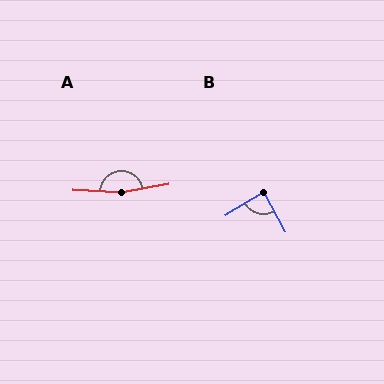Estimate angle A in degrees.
Approximately 166 degrees.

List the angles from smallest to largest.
B (87°), A (166°).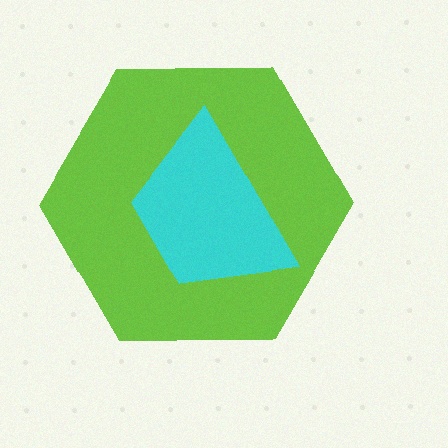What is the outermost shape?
The lime hexagon.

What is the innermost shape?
The cyan trapezoid.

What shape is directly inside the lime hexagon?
The cyan trapezoid.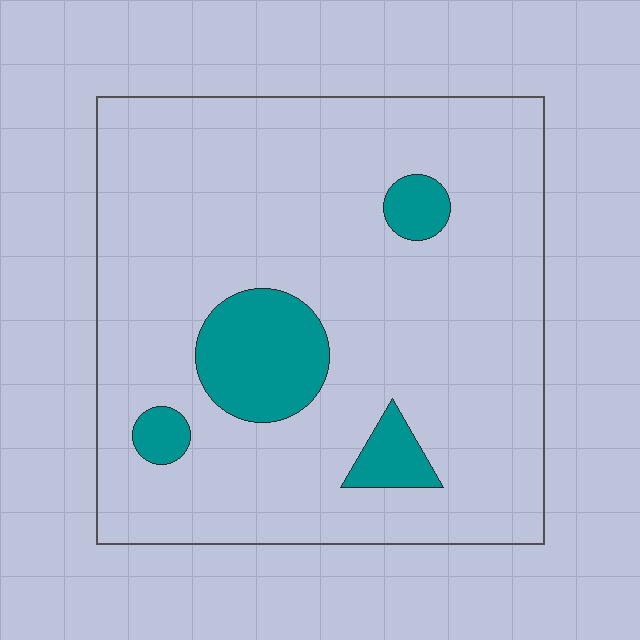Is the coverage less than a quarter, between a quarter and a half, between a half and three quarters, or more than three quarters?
Less than a quarter.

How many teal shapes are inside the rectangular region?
4.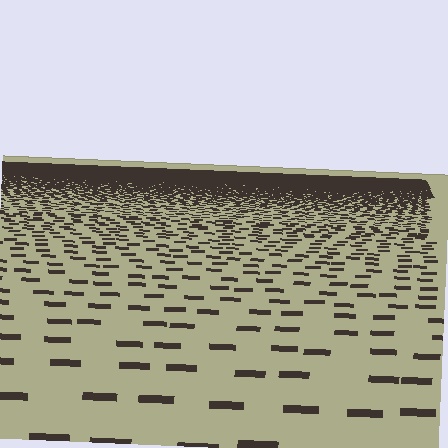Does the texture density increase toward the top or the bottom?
Density increases toward the top.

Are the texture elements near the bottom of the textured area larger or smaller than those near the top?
Larger. Near the bottom, elements are closer to the viewer and appear at a bigger on-screen size.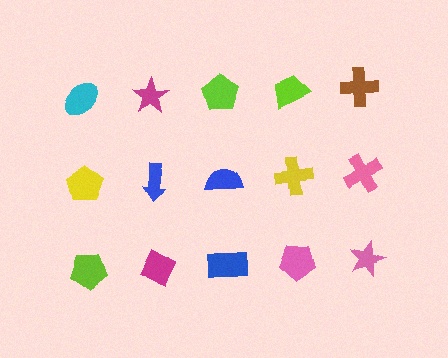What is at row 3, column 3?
A blue rectangle.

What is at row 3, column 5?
A pink star.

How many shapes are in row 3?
5 shapes.